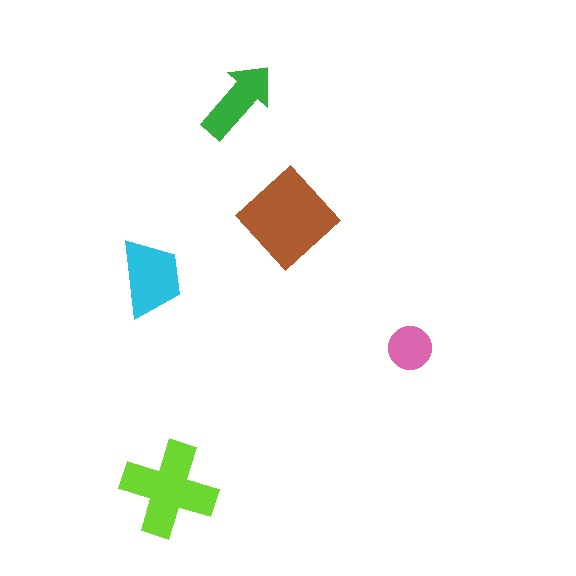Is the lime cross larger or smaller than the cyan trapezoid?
Larger.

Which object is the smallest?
The pink circle.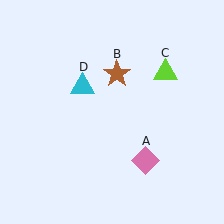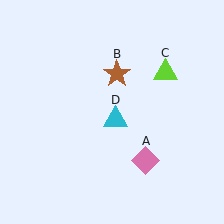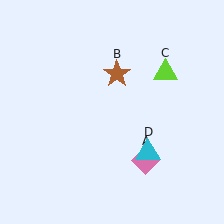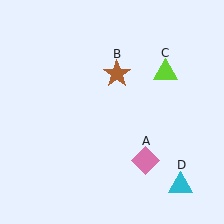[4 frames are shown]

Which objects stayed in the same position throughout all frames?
Pink diamond (object A) and brown star (object B) and lime triangle (object C) remained stationary.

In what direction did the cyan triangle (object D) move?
The cyan triangle (object D) moved down and to the right.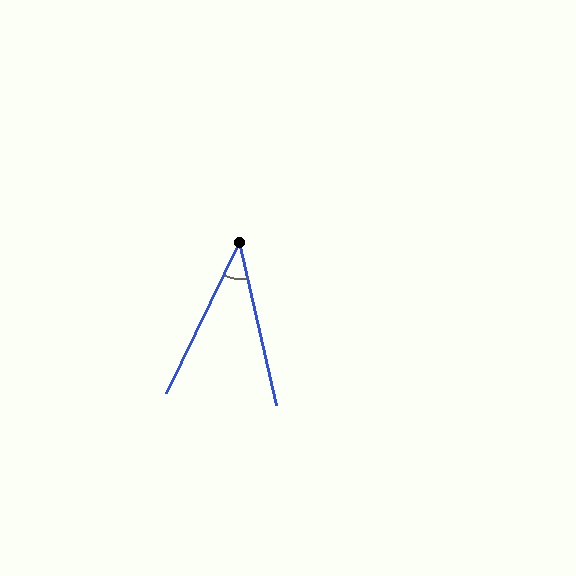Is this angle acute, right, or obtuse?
It is acute.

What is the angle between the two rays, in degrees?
Approximately 39 degrees.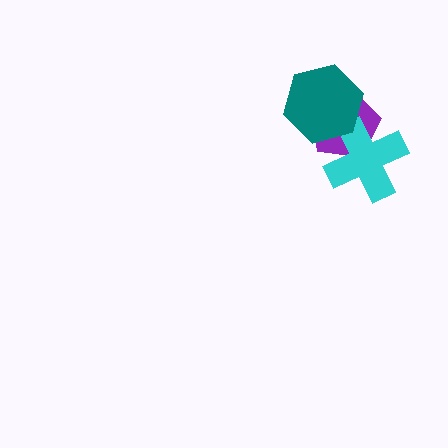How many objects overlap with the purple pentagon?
2 objects overlap with the purple pentagon.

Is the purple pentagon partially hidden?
Yes, it is partially covered by another shape.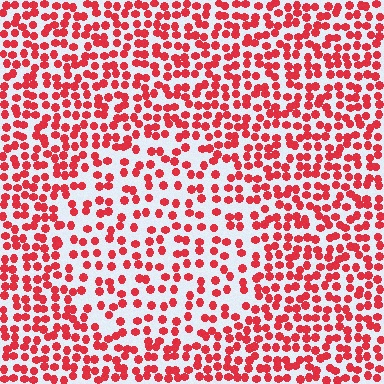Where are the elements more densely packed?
The elements are more densely packed outside the circle boundary.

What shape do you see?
I see a circle.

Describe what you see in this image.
The image contains small red elements arranged at two different densities. A circle-shaped region is visible where the elements are less densely packed than the surrounding area.